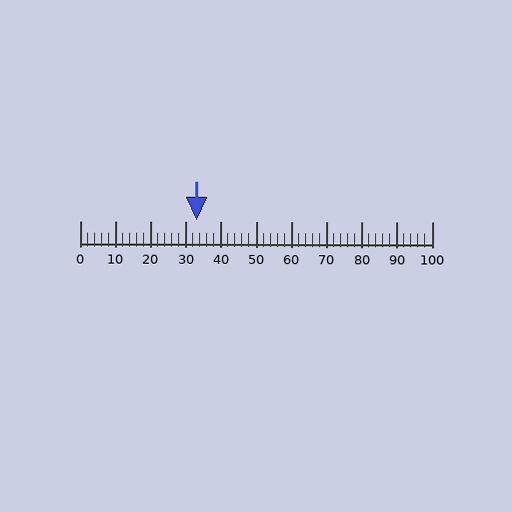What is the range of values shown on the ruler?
The ruler shows values from 0 to 100.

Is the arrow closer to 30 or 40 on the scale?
The arrow is closer to 30.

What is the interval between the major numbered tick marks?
The major tick marks are spaced 10 units apart.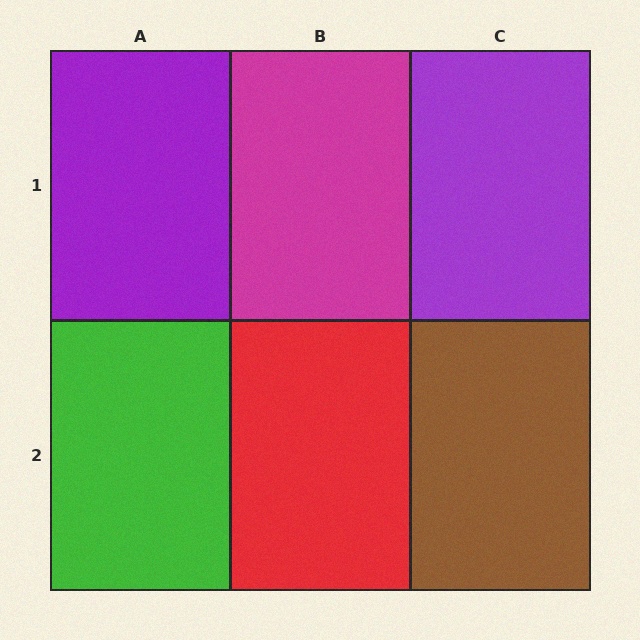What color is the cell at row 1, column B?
Magenta.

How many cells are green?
1 cell is green.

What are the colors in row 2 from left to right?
Green, red, brown.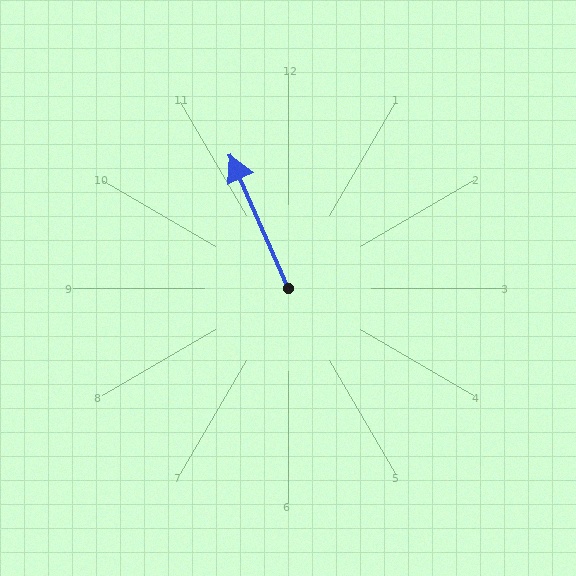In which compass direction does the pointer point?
Northwest.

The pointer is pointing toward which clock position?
Roughly 11 o'clock.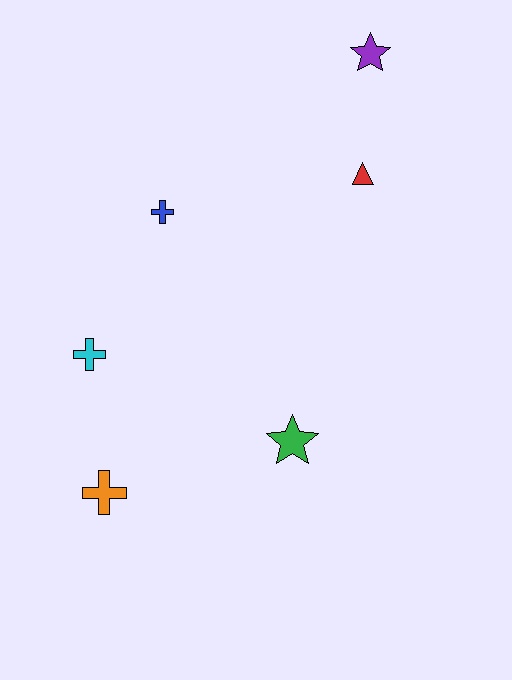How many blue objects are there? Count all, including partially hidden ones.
There is 1 blue object.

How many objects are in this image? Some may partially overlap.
There are 6 objects.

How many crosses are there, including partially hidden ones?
There are 3 crosses.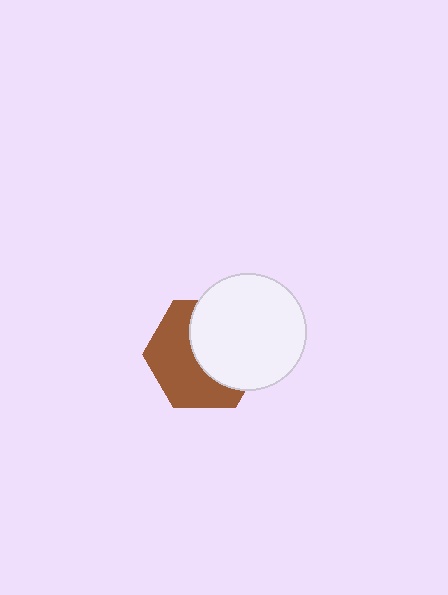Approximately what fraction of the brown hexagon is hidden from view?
Roughly 50% of the brown hexagon is hidden behind the white circle.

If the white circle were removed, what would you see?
You would see the complete brown hexagon.